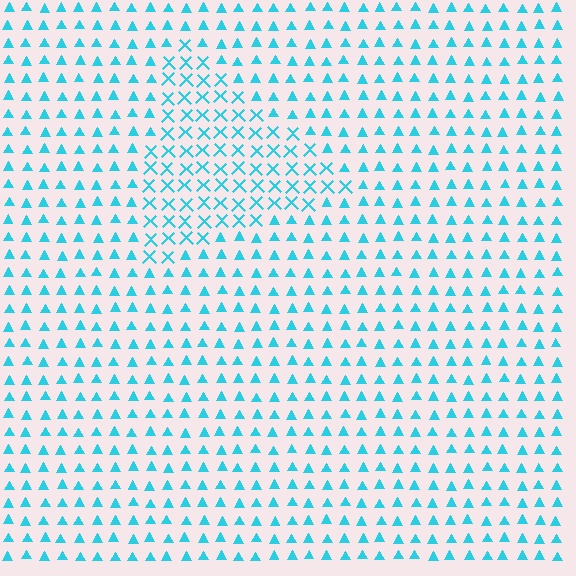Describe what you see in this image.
The image is filled with small cyan elements arranged in a uniform grid. A triangle-shaped region contains X marks, while the surrounding area contains triangles. The boundary is defined purely by the change in element shape.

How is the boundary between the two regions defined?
The boundary is defined by a change in element shape: X marks inside vs. triangles outside. All elements share the same color and spacing.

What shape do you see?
I see a triangle.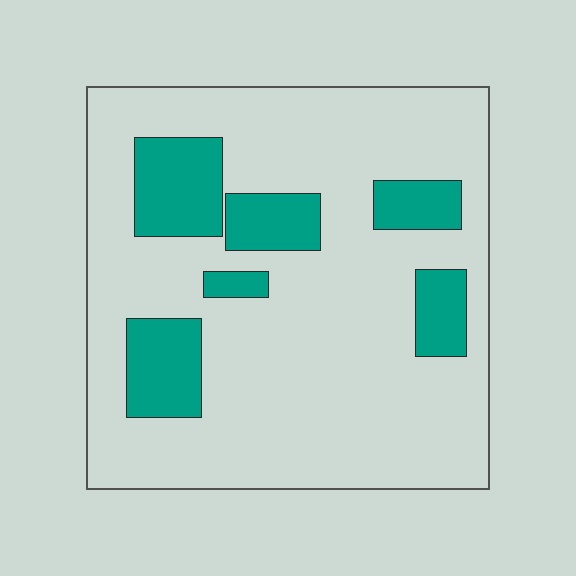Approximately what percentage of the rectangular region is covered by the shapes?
Approximately 20%.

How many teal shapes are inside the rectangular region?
6.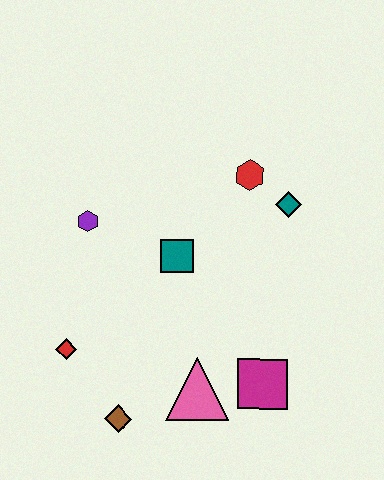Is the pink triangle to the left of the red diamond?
No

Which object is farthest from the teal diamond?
The brown diamond is farthest from the teal diamond.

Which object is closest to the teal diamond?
The red hexagon is closest to the teal diamond.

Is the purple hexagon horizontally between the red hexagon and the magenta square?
No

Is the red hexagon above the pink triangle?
Yes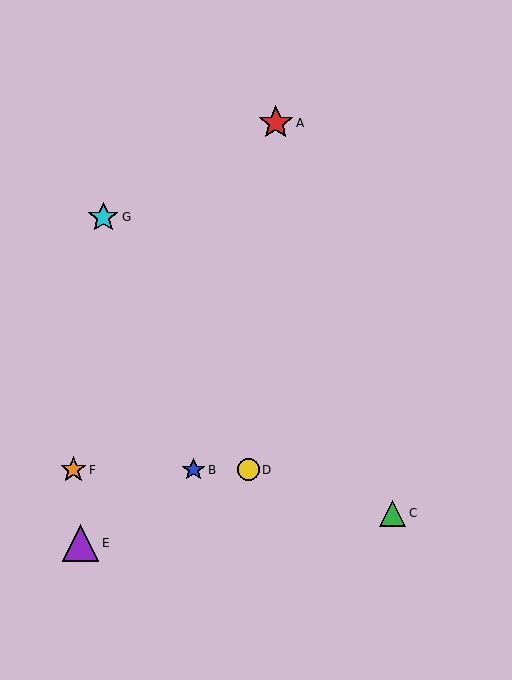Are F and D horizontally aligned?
Yes, both are at y≈470.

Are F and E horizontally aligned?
No, F is at y≈470 and E is at y≈543.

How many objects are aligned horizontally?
3 objects (B, D, F) are aligned horizontally.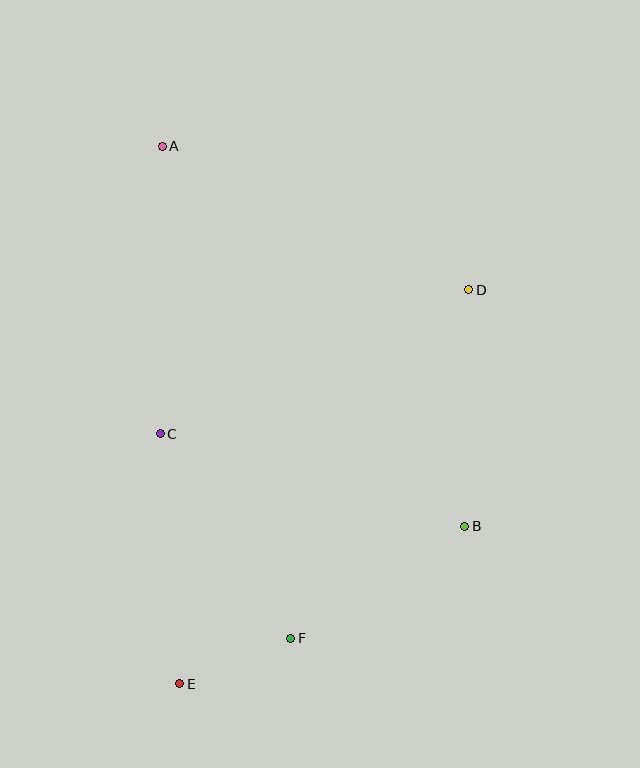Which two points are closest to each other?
Points E and F are closest to each other.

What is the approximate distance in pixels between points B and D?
The distance between B and D is approximately 236 pixels.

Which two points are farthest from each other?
Points A and E are farthest from each other.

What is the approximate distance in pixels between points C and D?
The distance between C and D is approximately 340 pixels.